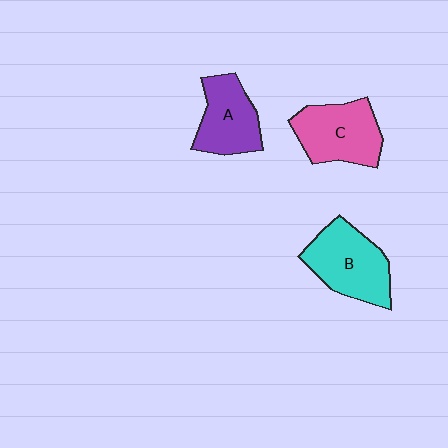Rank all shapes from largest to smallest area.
From largest to smallest: B (cyan), C (pink), A (purple).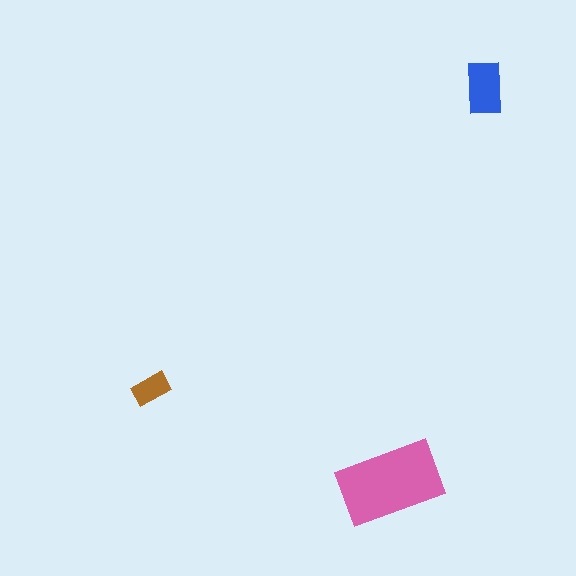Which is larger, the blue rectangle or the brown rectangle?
The blue one.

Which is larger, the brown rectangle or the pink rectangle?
The pink one.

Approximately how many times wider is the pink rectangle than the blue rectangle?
About 2 times wider.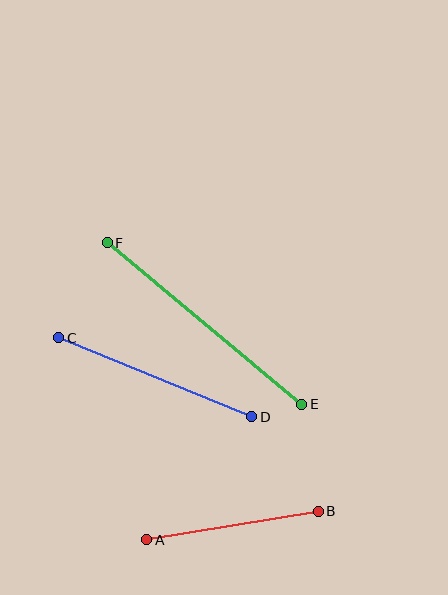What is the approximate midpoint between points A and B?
The midpoint is at approximately (233, 526) pixels.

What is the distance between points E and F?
The distance is approximately 253 pixels.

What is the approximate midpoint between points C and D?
The midpoint is at approximately (155, 377) pixels.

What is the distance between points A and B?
The distance is approximately 174 pixels.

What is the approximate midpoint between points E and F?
The midpoint is at approximately (204, 323) pixels.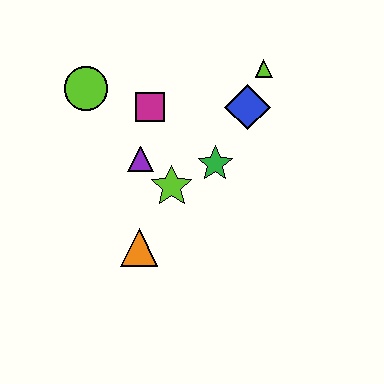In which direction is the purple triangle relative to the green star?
The purple triangle is to the left of the green star.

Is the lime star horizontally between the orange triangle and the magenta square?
No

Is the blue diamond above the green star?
Yes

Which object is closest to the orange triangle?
The lime star is closest to the orange triangle.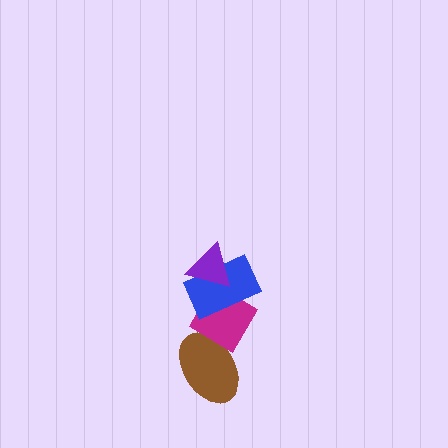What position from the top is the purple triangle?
The purple triangle is 1st from the top.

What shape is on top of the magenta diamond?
The blue rectangle is on top of the magenta diamond.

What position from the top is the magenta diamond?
The magenta diamond is 3rd from the top.